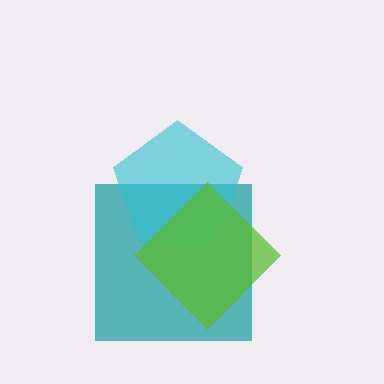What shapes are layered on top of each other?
The layered shapes are: a teal square, a cyan pentagon, a lime diamond.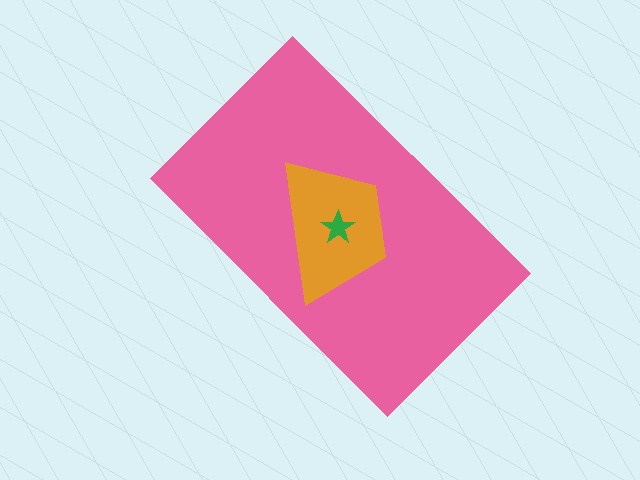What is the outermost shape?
The pink rectangle.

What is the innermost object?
The green star.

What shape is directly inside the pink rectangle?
The orange trapezoid.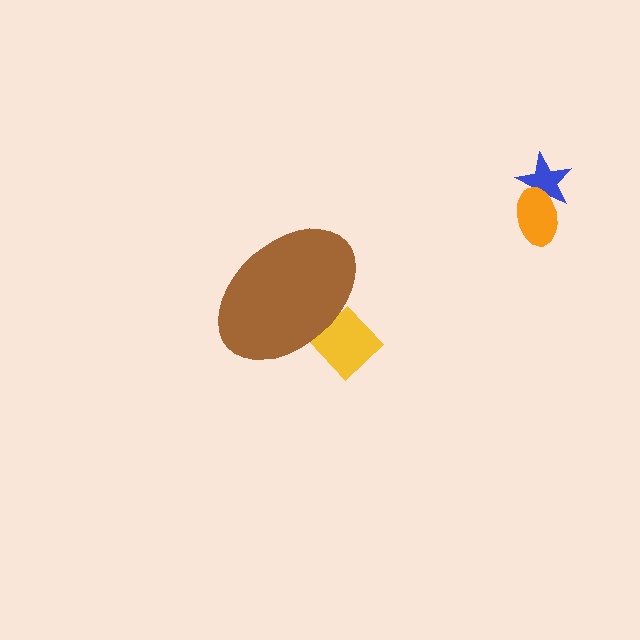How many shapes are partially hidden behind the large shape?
1 shape is partially hidden.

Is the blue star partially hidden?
No, the blue star is fully visible.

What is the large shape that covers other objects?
A brown ellipse.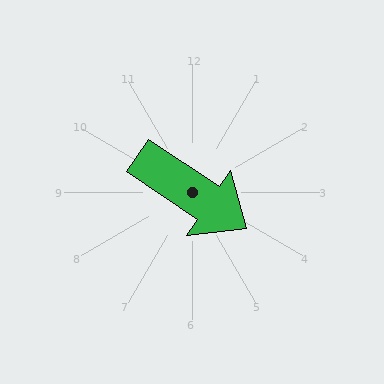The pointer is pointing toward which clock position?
Roughly 4 o'clock.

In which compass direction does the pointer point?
Southeast.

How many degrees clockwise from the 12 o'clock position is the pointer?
Approximately 124 degrees.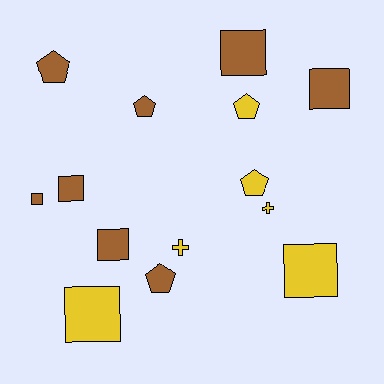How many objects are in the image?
There are 14 objects.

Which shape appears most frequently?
Square, with 7 objects.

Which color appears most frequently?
Brown, with 8 objects.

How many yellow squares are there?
There are 2 yellow squares.